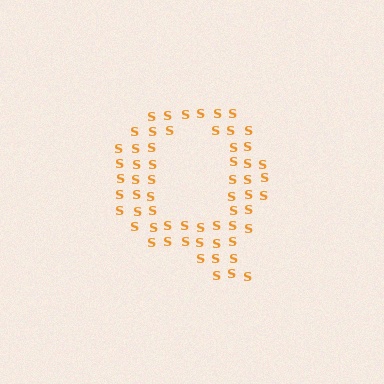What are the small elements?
The small elements are letter S's.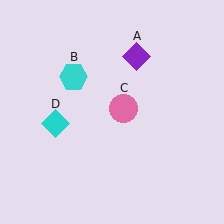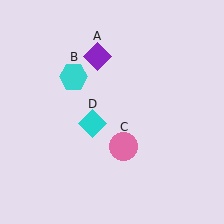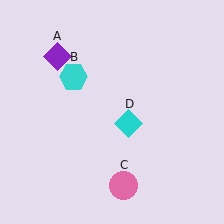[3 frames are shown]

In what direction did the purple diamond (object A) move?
The purple diamond (object A) moved left.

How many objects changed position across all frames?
3 objects changed position: purple diamond (object A), pink circle (object C), cyan diamond (object D).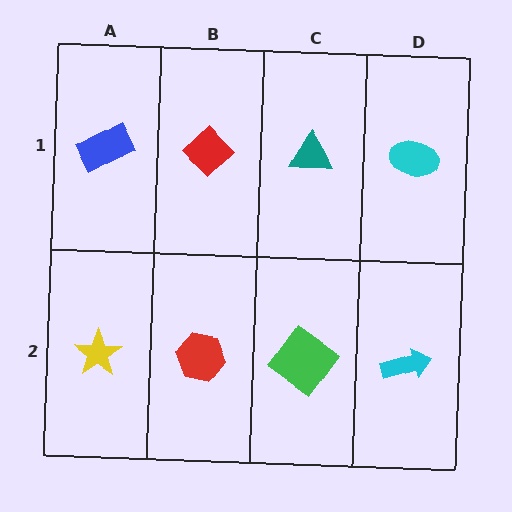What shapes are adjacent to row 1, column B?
A red hexagon (row 2, column B), a blue rectangle (row 1, column A), a teal triangle (row 1, column C).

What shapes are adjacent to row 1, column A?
A yellow star (row 2, column A), a red diamond (row 1, column B).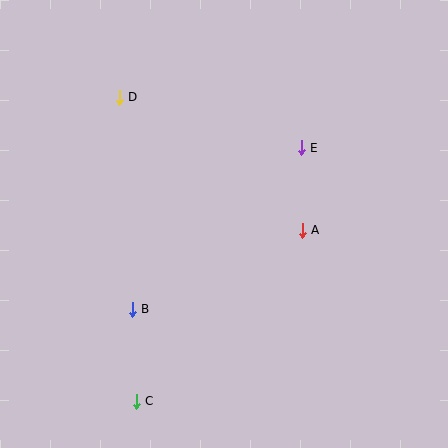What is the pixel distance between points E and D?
The distance between E and D is 189 pixels.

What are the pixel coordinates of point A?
Point A is at (302, 230).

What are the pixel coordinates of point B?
Point B is at (132, 309).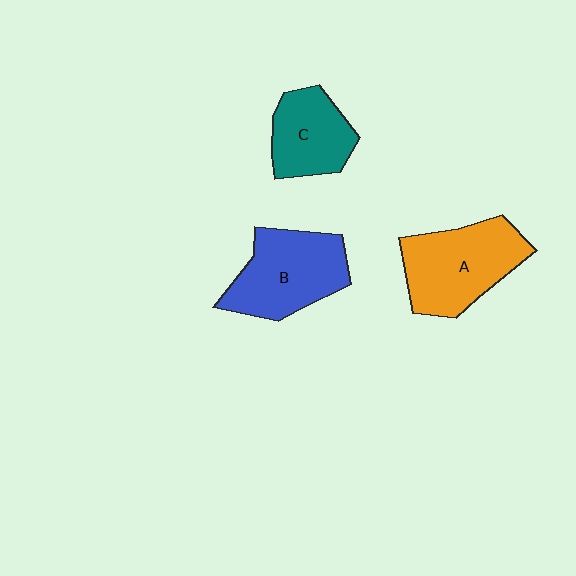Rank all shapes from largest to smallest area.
From largest to smallest: A (orange), B (blue), C (teal).